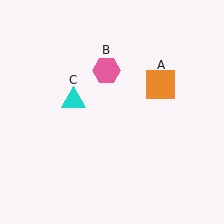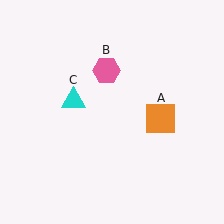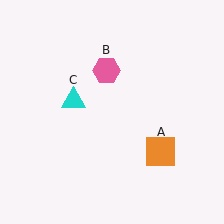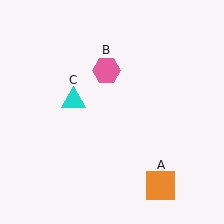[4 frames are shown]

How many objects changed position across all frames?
1 object changed position: orange square (object A).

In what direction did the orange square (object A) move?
The orange square (object A) moved down.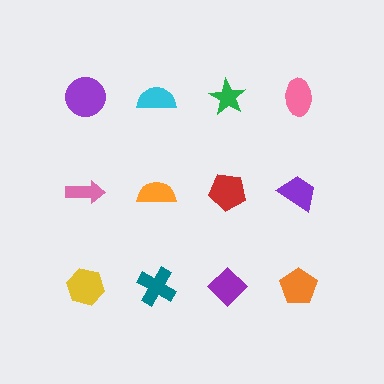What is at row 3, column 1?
A yellow hexagon.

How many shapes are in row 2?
4 shapes.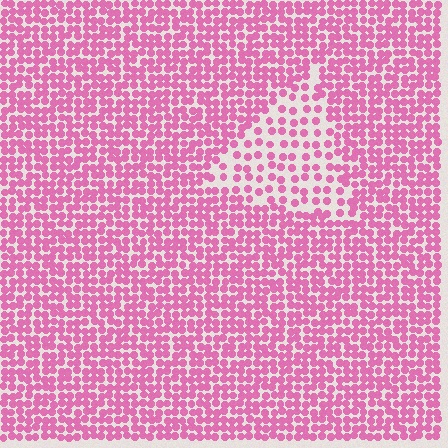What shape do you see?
I see a triangle.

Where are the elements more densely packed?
The elements are more densely packed outside the triangle boundary.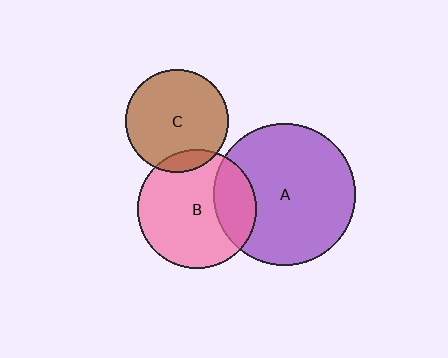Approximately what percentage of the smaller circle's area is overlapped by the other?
Approximately 25%.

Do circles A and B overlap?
Yes.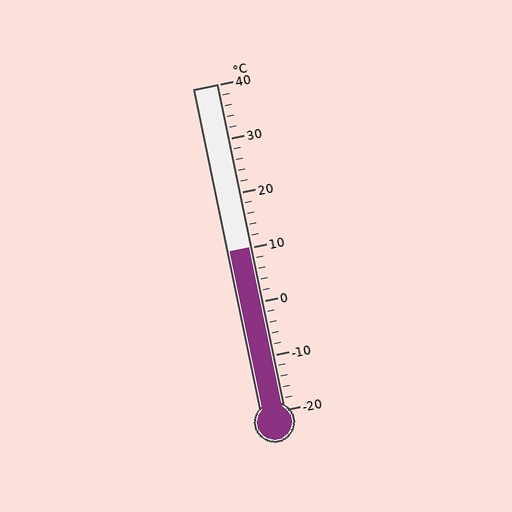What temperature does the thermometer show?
The thermometer shows approximately 10°C.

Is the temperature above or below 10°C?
The temperature is at 10°C.